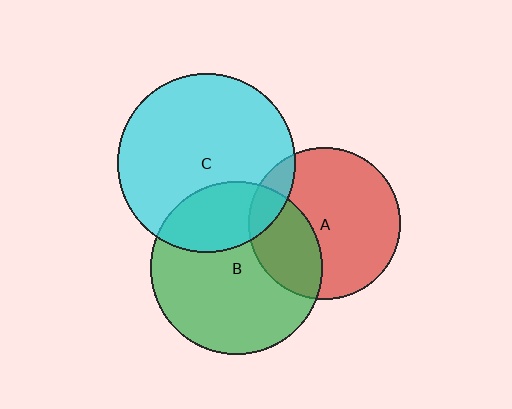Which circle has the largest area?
Circle C (cyan).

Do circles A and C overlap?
Yes.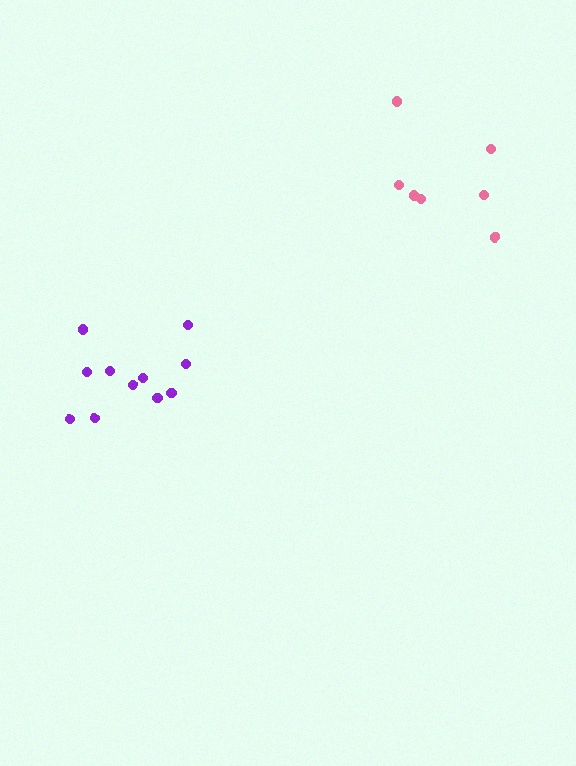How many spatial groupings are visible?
There are 2 spatial groupings.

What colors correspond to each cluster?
The clusters are colored: pink, purple.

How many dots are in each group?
Group 1: 7 dots, Group 2: 11 dots (18 total).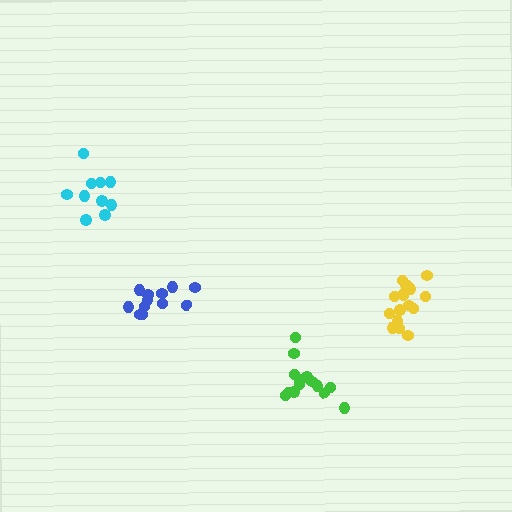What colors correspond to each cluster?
The clusters are colored: yellow, green, blue, cyan.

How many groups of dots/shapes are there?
There are 4 groups.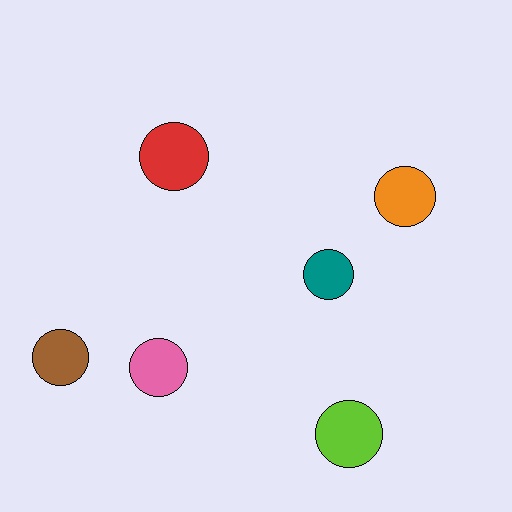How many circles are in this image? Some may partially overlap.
There are 6 circles.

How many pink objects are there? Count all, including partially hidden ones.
There is 1 pink object.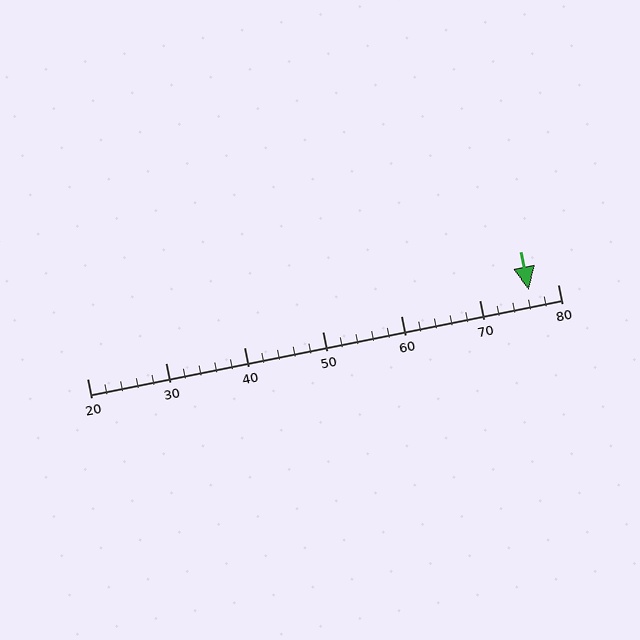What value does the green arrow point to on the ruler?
The green arrow points to approximately 76.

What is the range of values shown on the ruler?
The ruler shows values from 20 to 80.